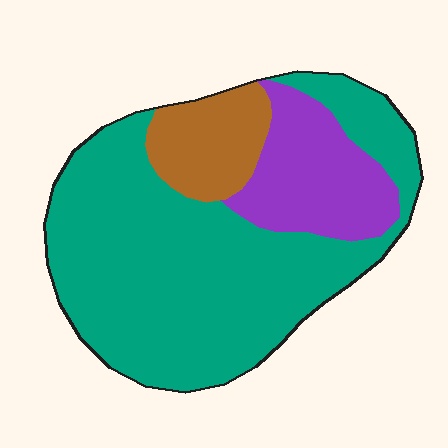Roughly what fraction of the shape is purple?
Purple covers roughly 20% of the shape.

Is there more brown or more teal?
Teal.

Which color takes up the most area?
Teal, at roughly 70%.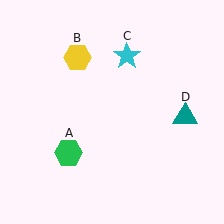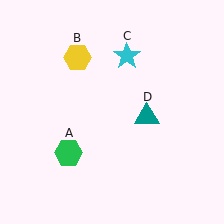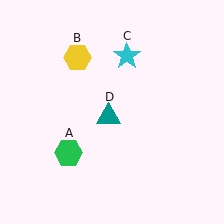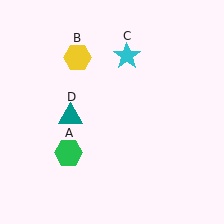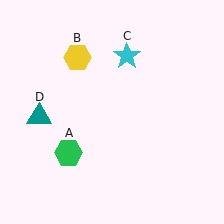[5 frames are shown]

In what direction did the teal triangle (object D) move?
The teal triangle (object D) moved left.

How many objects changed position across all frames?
1 object changed position: teal triangle (object D).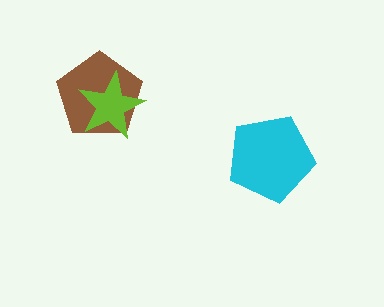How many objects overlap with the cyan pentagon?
0 objects overlap with the cyan pentagon.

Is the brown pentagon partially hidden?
Yes, it is partially covered by another shape.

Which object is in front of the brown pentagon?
The lime star is in front of the brown pentagon.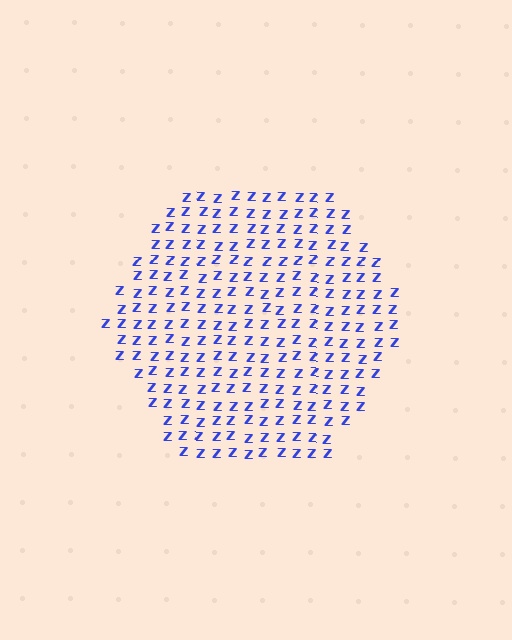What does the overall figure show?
The overall figure shows a hexagon.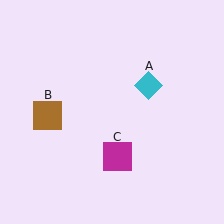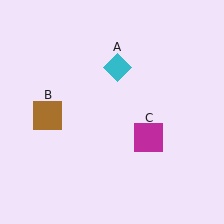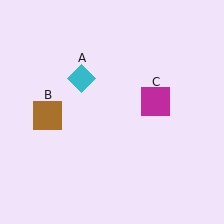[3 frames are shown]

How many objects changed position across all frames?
2 objects changed position: cyan diamond (object A), magenta square (object C).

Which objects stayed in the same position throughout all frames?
Brown square (object B) remained stationary.